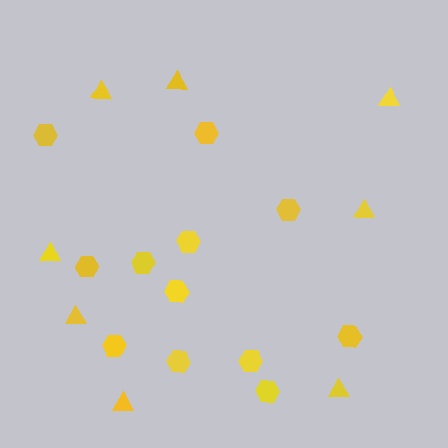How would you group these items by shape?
There are 2 groups: one group of hexagons (12) and one group of triangles (8).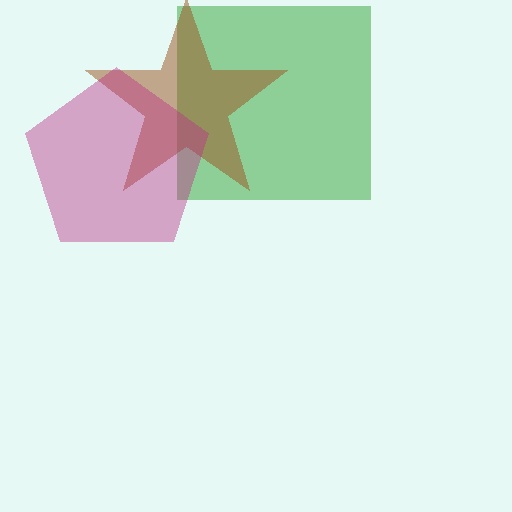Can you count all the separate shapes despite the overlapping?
Yes, there are 3 separate shapes.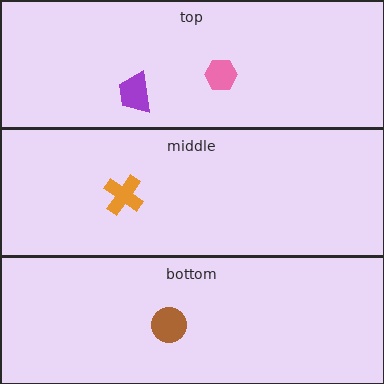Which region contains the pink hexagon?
The top region.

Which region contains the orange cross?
The middle region.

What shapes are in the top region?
The pink hexagon, the purple trapezoid.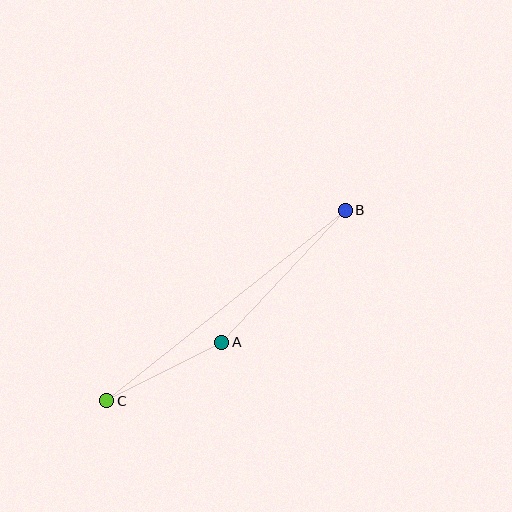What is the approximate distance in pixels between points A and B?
The distance between A and B is approximately 181 pixels.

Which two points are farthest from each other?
Points B and C are farthest from each other.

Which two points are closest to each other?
Points A and C are closest to each other.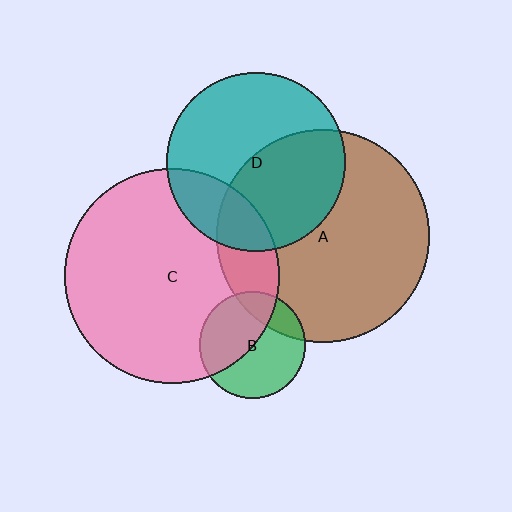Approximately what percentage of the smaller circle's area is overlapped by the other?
Approximately 15%.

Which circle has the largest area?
Circle C (pink).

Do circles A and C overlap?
Yes.